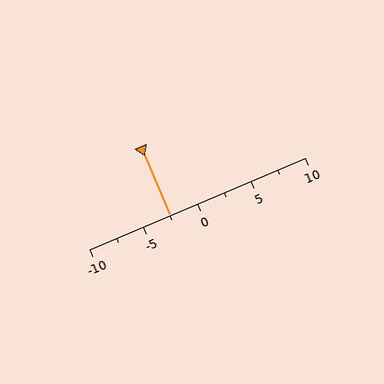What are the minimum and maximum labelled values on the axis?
The axis runs from -10 to 10.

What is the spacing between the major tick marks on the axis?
The major ticks are spaced 5 apart.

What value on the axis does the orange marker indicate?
The marker indicates approximately -2.5.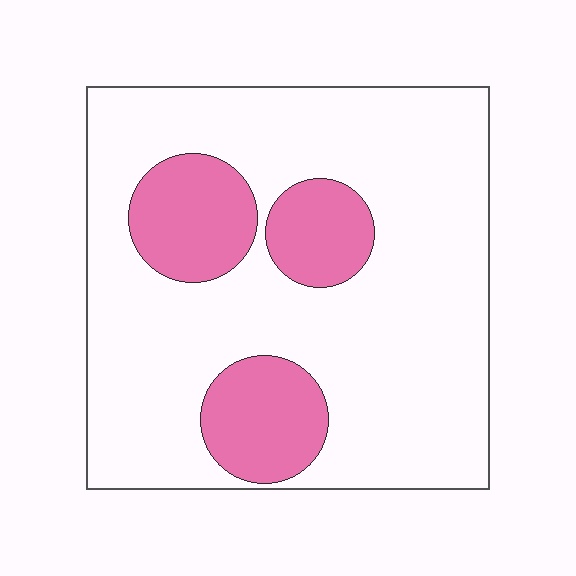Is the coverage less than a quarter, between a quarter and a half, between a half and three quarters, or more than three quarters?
Less than a quarter.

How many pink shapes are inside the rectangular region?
3.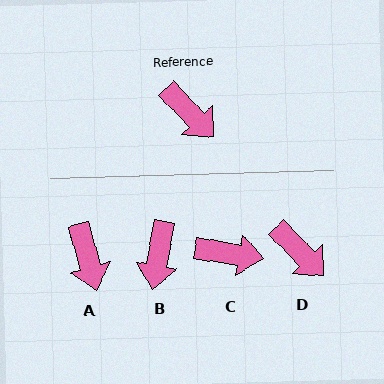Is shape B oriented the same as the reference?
No, it is off by about 54 degrees.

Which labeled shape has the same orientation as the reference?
D.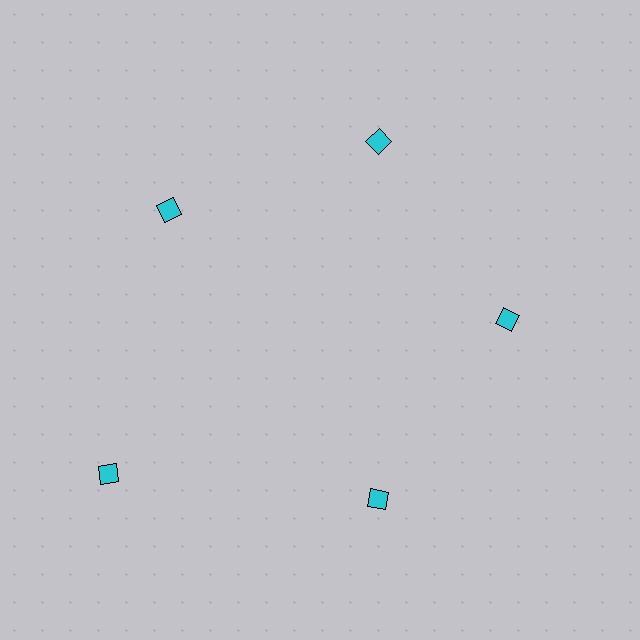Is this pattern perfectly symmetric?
No. The 5 cyan diamonds are arranged in a ring, but one element near the 8 o'clock position is pushed outward from the center, breaking the 5-fold rotational symmetry.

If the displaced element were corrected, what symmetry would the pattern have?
It would have 5-fold rotational symmetry — the pattern would map onto itself every 72 degrees.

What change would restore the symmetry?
The symmetry would be restored by moving it inward, back onto the ring so that all 5 diamonds sit at equal angles and equal distance from the center.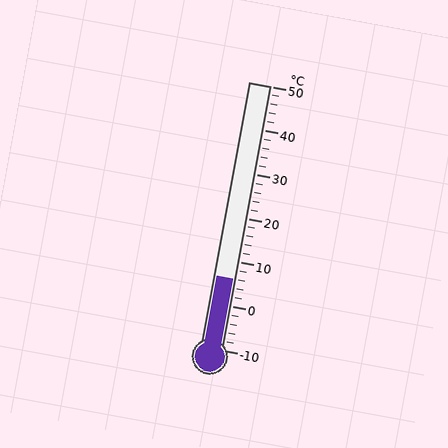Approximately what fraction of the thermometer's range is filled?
The thermometer is filled to approximately 25% of its range.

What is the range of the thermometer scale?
The thermometer scale ranges from -10°C to 50°C.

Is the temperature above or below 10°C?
The temperature is below 10°C.